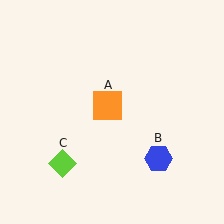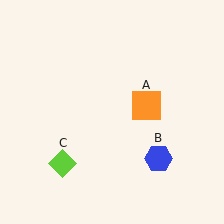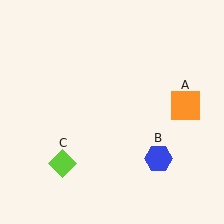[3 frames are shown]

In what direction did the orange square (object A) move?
The orange square (object A) moved right.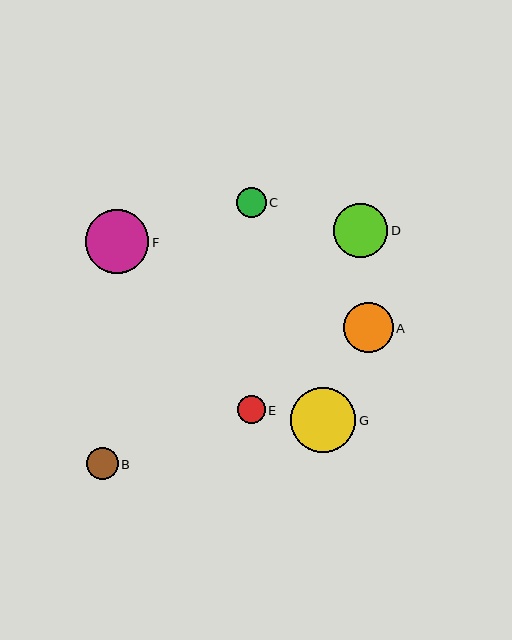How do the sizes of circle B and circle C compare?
Circle B and circle C are approximately the same size.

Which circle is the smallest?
Circle E is the smallest with a size of approximately 28 pixels.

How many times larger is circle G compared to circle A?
Circle G is approximately 1.3 times the size of circle A.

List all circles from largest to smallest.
From largest to smallest: G, F, D, A, B, C, E.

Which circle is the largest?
Circle G is the largest with a size of approximately 66 pixels.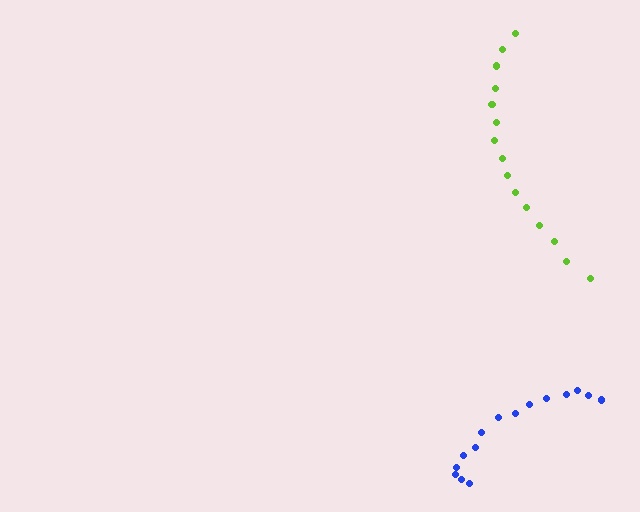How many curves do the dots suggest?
There are 2 distinct paths.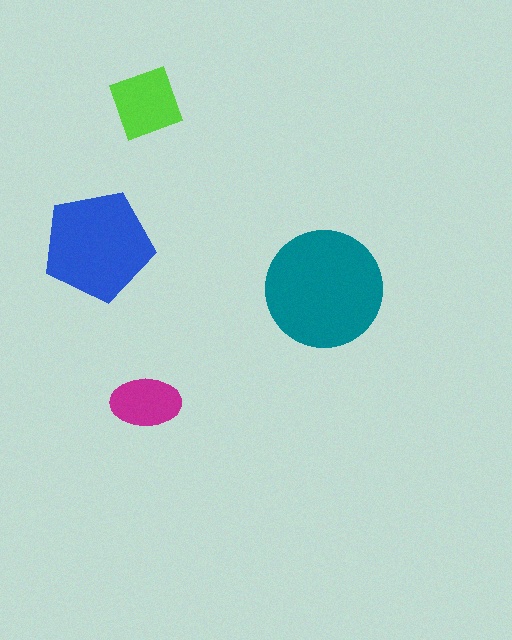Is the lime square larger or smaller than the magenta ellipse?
Larger.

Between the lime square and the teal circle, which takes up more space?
The teal circle.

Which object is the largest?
The teal circle.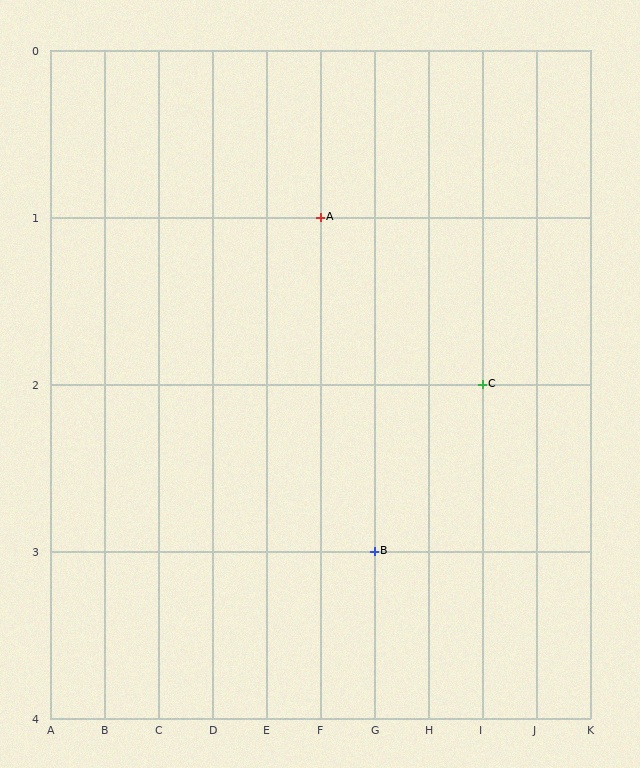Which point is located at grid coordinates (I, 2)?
Point C is at (I, 2).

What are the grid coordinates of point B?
Point B is at grid coordinates (G, 3).